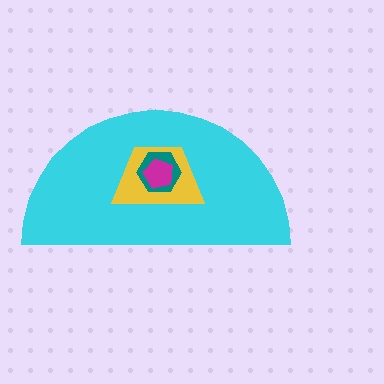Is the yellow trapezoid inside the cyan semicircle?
Yes.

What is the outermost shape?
The cyan semicircle.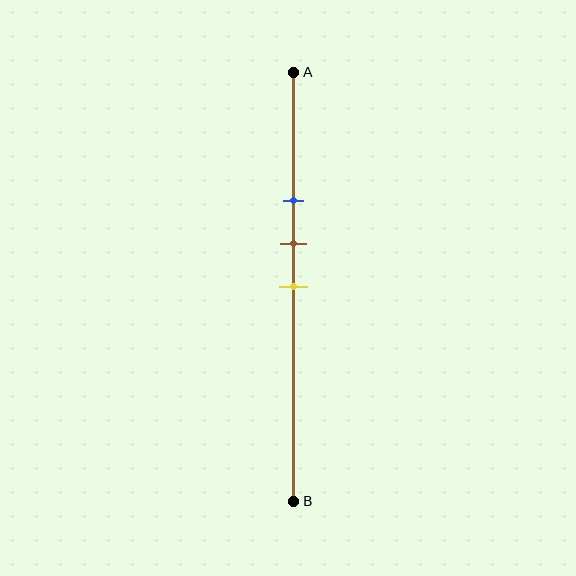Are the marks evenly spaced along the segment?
Yes, the marks are approximately evenly spaced.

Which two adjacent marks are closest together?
The brown and yellow marks are the closest adjacent pair.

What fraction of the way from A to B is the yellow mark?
The yellow mark is approximately 50% (0.5) of the way from A to B.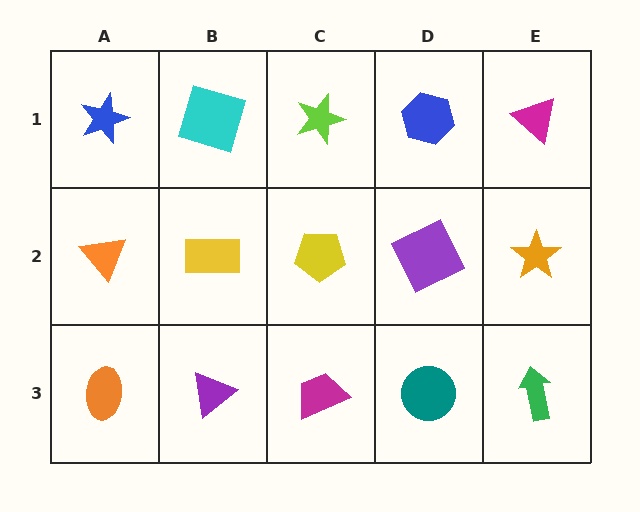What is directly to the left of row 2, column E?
A purple square.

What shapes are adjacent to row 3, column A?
An orange triangle (row 2, column A), a purple triangle (row 3, column B).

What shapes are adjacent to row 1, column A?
An orange triangle (row 2, column A), a cyan square (row 1, column B).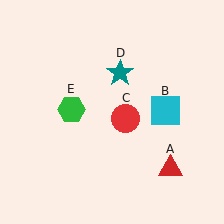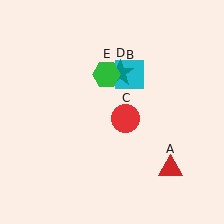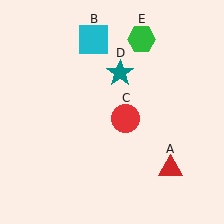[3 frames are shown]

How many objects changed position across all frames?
2 objects changed position: cyan square (object B), green hexagon (object E).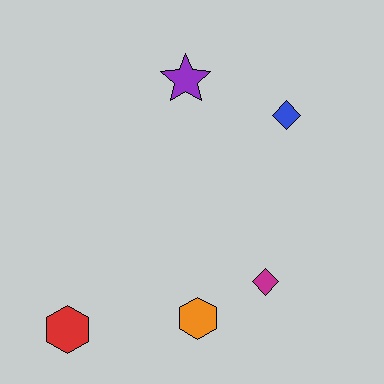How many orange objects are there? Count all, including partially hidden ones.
There is 1 orange object.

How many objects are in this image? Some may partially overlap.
There are 5 objects.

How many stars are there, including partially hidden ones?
There is 1 star.